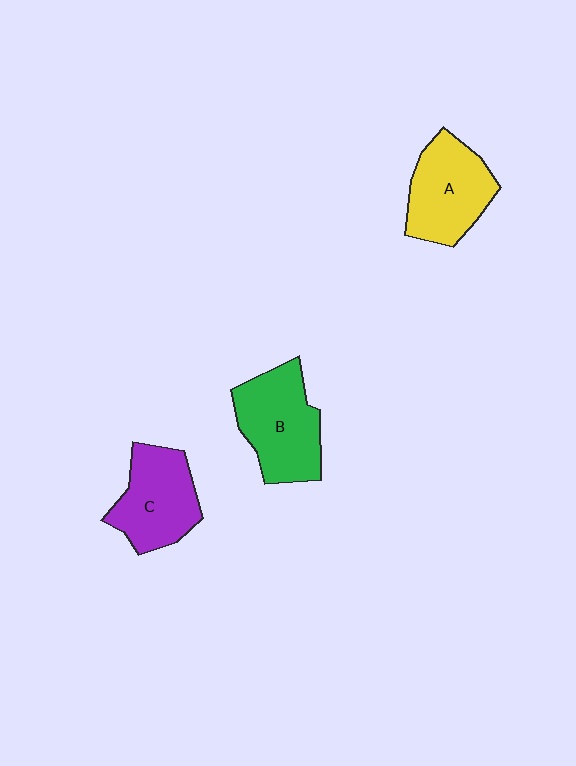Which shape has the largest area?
Shape B (green).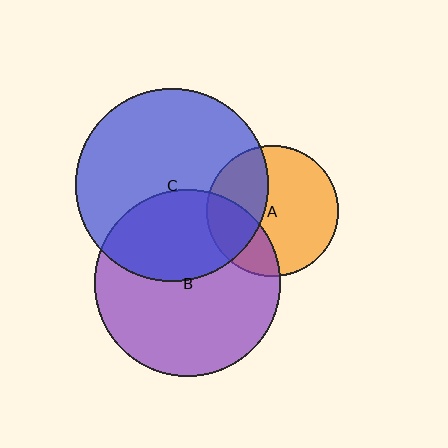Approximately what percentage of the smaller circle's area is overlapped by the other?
Approximately 40%.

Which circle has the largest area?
Circle C (blue).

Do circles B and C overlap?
Yes.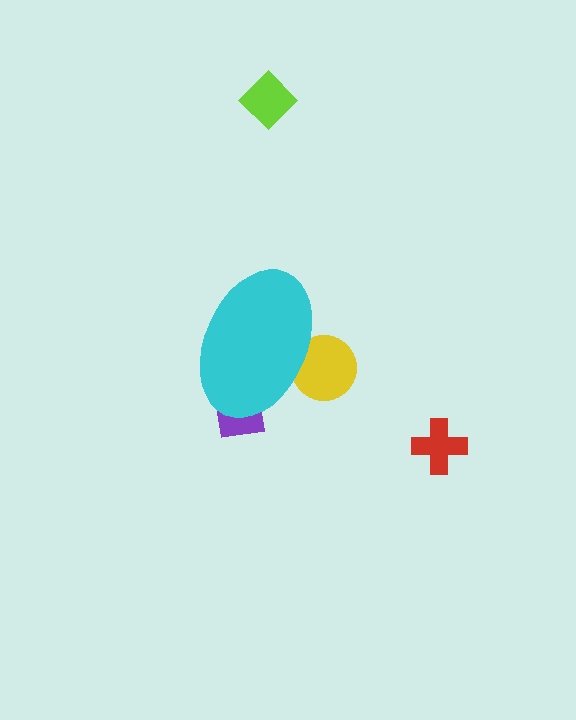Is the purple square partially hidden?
Yes, the purple square is partially hidden behind the cyan ellipse.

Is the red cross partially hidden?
No, the red cross is fully visible.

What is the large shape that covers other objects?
A cyan ellipse.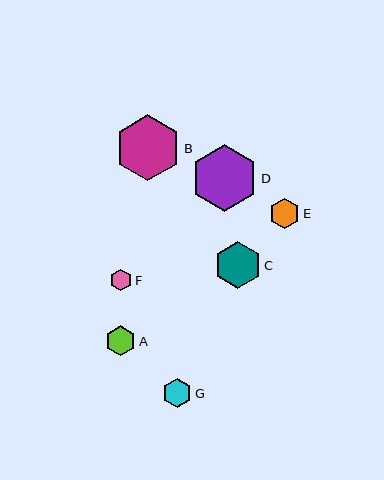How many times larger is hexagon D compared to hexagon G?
Hexagon D is approximately 2.3 times the size of hexagon G.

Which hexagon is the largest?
Hexagon D is the largest with a size of approximately 67 pixels.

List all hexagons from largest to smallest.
From largest to smallest: D, B, C, E, A, G, F.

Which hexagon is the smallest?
Hexagon F is the smallest with a size of approximately 21 pixels.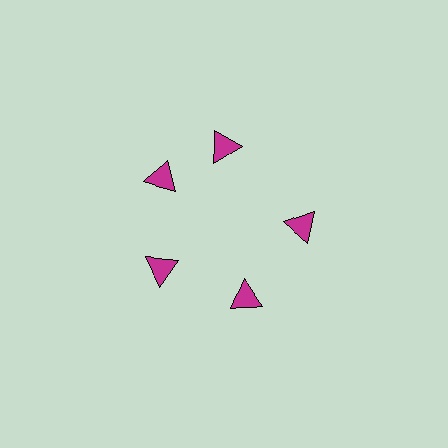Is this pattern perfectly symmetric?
No. The 5 magenta triangles are arranged in a ring, but one element near the 1 o'clock position is rotated out of alignment along the ring, breaking the 5-fold rotational symmetry.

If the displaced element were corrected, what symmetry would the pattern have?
It would have 5-fold rotational symmetry — the pattern would map onto itself every 72 degrees.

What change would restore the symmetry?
The symmetry would be restored by rotating it back into even spacing with its neighbors so that all 5 triangles sit at equal angles and equal distance from the center.